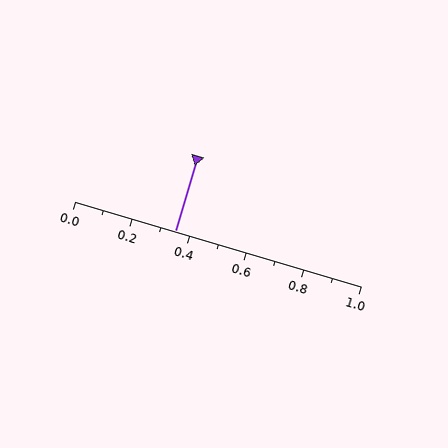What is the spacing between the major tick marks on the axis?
The major ticks are spaced 0.2 apart.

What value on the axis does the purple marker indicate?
The marker indicates approximately 0.35.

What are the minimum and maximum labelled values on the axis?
The axis runs from 0.0 to 1.0.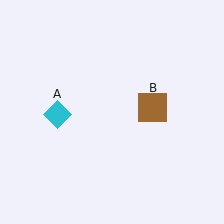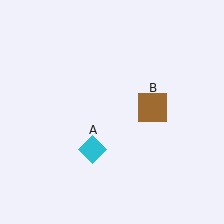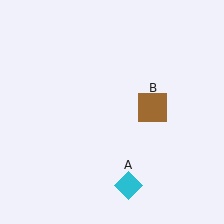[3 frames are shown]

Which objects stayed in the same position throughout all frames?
Brown square (object B) remained stationary.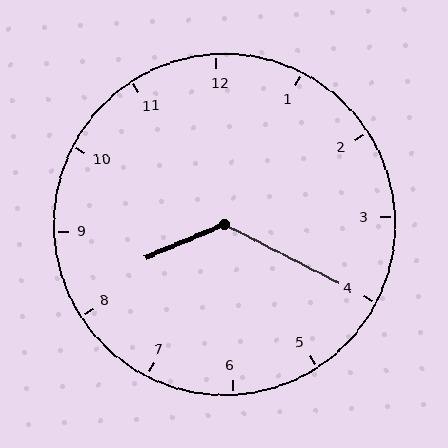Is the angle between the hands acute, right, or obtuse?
It is obtuse.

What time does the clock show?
8:20.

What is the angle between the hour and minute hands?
Approximately 130 degrees.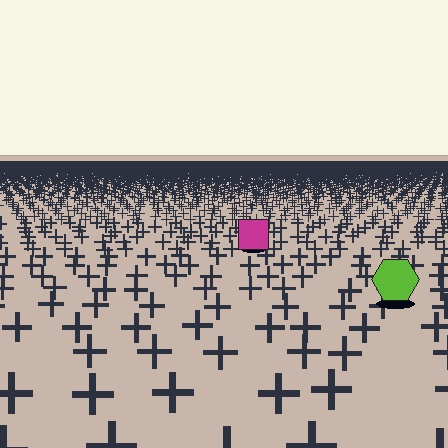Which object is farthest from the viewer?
The magenta square is farthest from the viewer. It appears smaller and the ground texture around it is denser.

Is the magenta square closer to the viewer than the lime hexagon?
No. The lime hexagon is closer — you can tell from the texture gradient: the ground texture is coarser near it.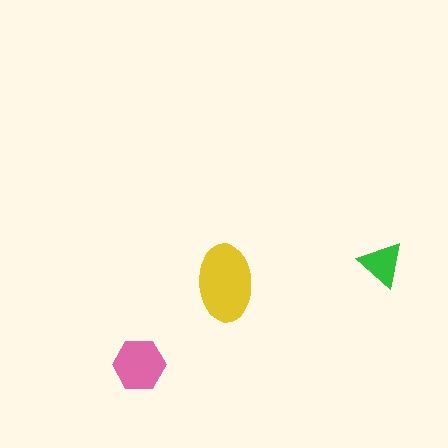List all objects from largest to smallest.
The yellow ellipse, the pink hexagon, the green triangle.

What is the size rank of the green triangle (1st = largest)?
3rd.